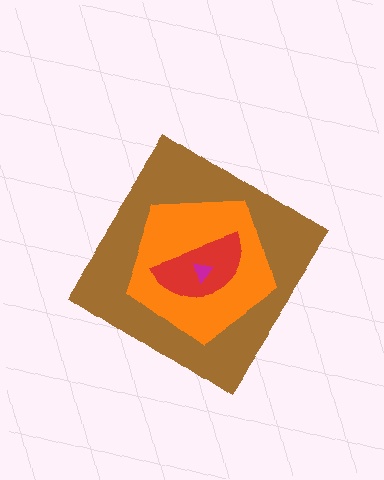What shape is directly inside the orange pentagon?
The red semicircle.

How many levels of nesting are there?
4.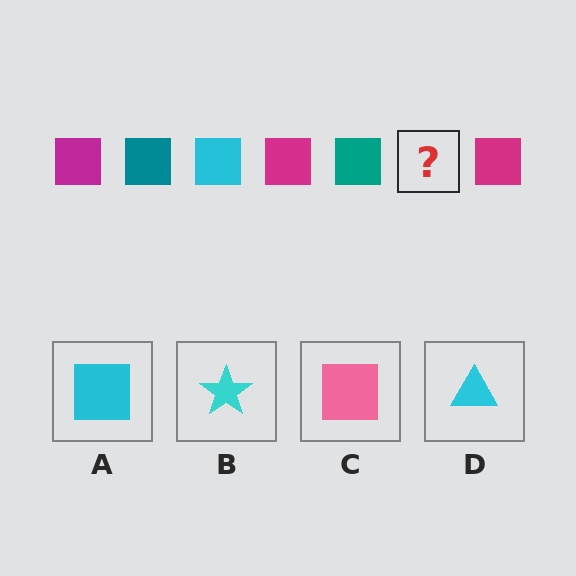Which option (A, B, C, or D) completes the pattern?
A.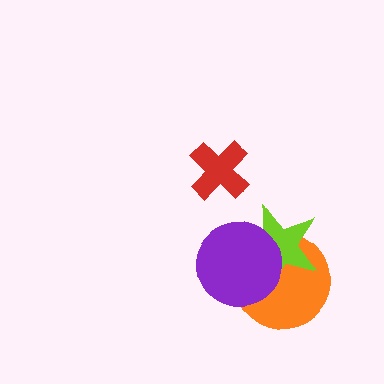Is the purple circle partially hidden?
No, no other shape covers it.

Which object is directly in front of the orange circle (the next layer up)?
The lime star is directly in front of the orange circle.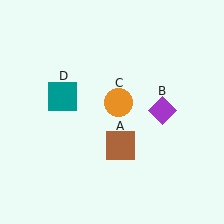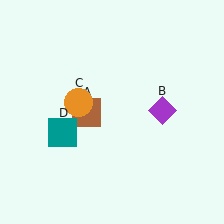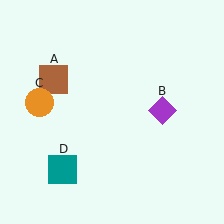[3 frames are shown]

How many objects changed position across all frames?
3 objects changed position: brown square (object A), orange circle (object C), teal square (object D).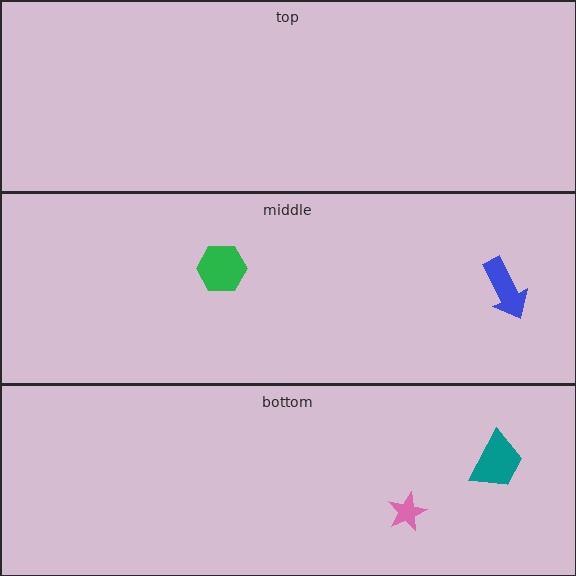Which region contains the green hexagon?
The middle region.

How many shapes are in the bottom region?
2.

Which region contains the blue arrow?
The middle region.